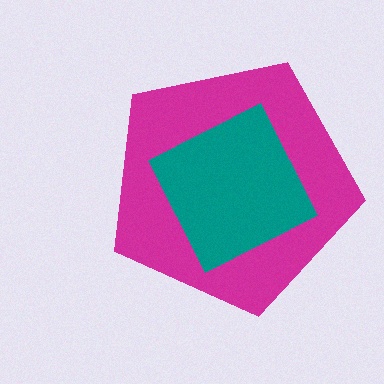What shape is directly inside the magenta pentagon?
The teal diamond.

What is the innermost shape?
The teal diamond.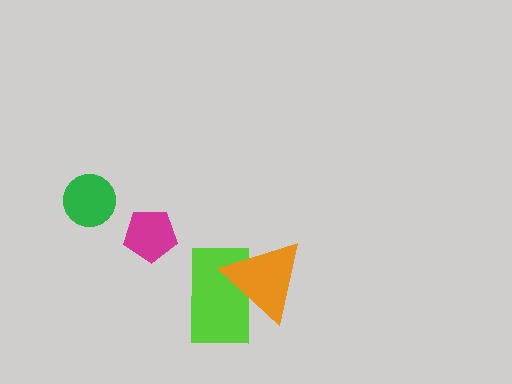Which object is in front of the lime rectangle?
The orange triangle is in front of the lime rectangle.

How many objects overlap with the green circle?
0 objects overlap with the green circle.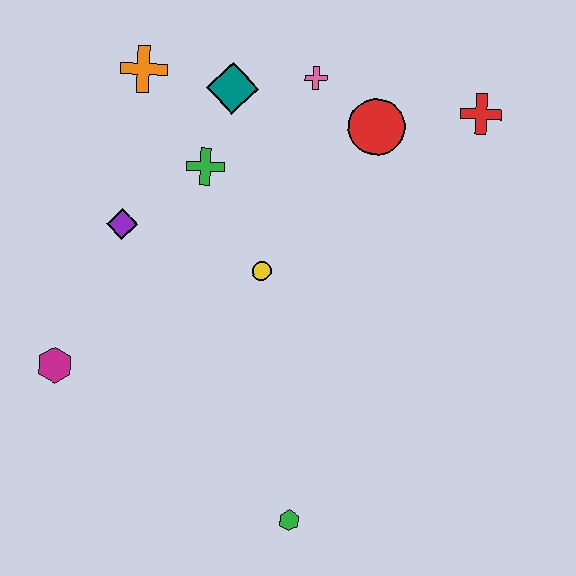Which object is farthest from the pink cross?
The green hexagon is farthest from the pink cross.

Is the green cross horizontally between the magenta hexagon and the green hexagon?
Yes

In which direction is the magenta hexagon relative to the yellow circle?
The magenta hexagon is to the left of the yellow circle.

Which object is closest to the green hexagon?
The yellow circle is closest to the green hexagon.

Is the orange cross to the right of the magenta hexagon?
Yes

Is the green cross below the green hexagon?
No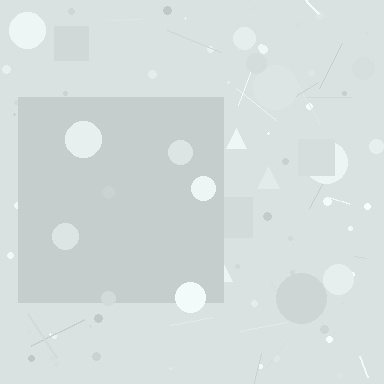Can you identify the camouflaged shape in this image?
The camouflaged shape is a square.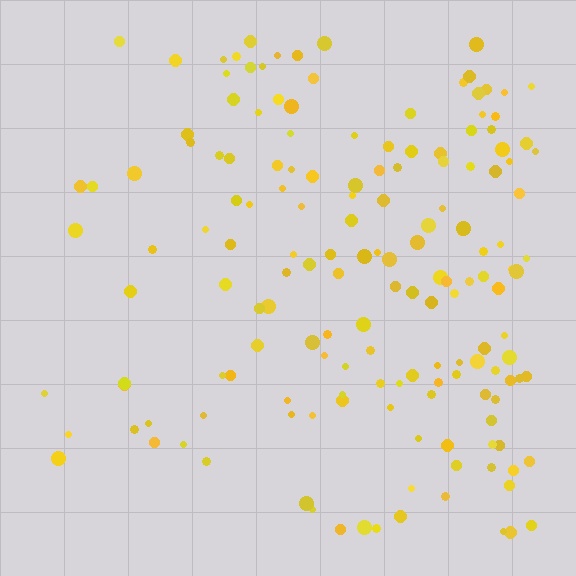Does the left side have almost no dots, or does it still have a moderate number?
Still a moderate number, just noticeably fewer than the right.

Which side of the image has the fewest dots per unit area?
The left.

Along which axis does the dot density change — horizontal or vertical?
Horizontal.